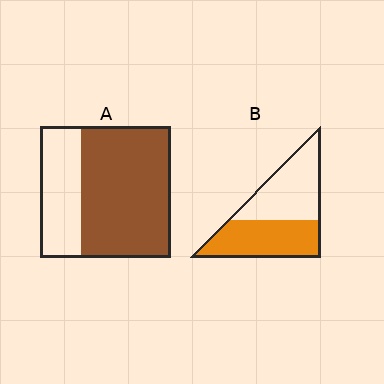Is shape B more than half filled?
Roughly half.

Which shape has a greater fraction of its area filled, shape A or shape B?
Shape A.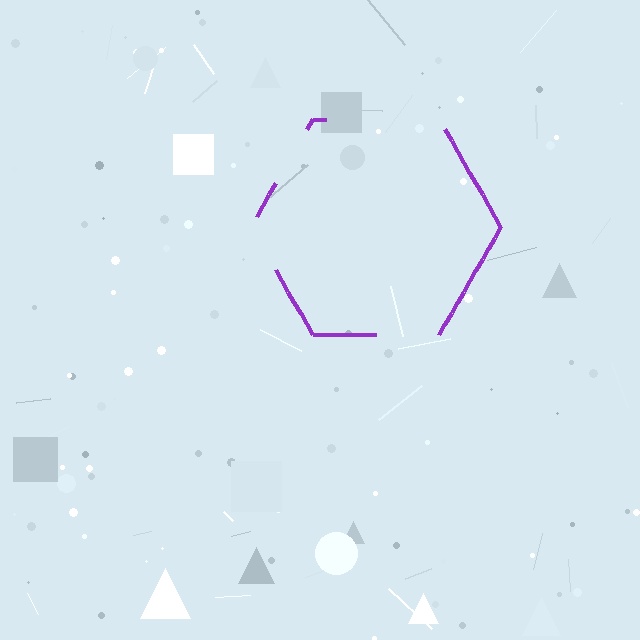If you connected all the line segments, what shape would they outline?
They would outline a hexagon.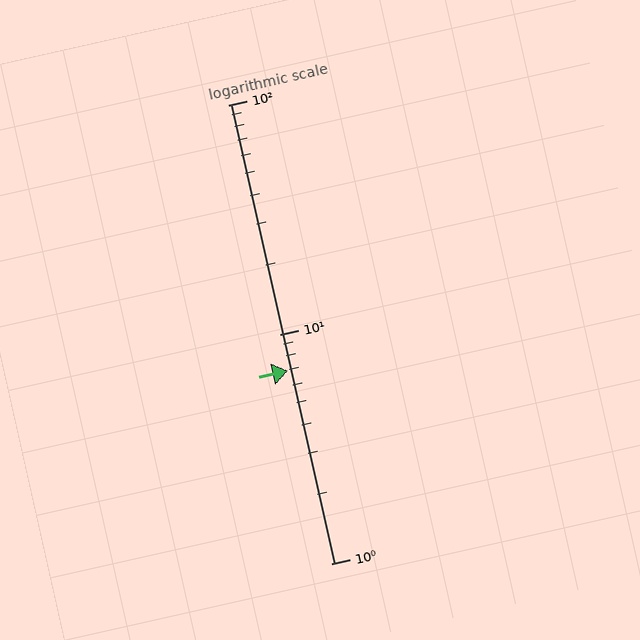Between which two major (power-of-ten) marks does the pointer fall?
The pointer is between 1 and 10.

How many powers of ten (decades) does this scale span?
The scale spans 2 decades, from 1 to 100.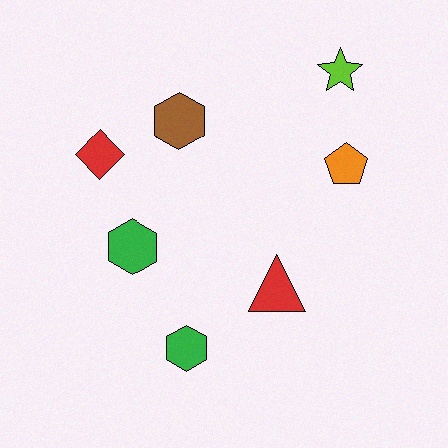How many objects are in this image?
There are 7 objects.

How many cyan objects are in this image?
There are no cyan objects.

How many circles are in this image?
There are no circles.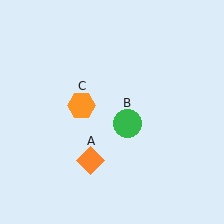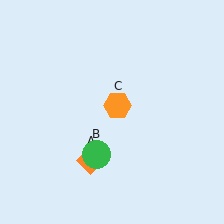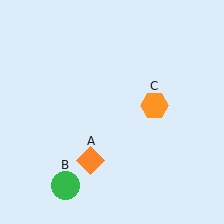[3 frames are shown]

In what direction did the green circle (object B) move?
The green circle (object B) moved down and to the left.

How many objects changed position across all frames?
2 objects changed position: green circle (object B), orange hexagon (object C).